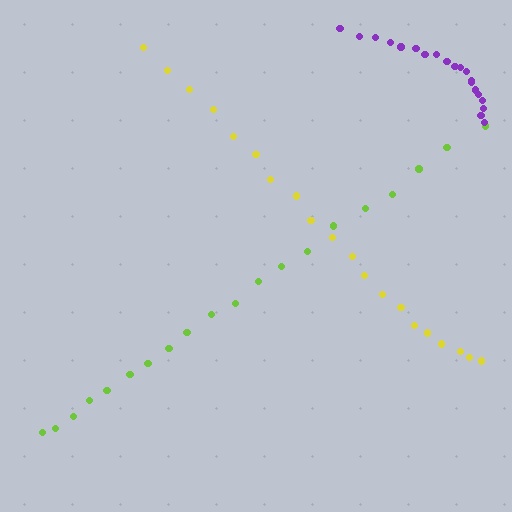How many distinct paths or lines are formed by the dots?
There are 3 distinct paths.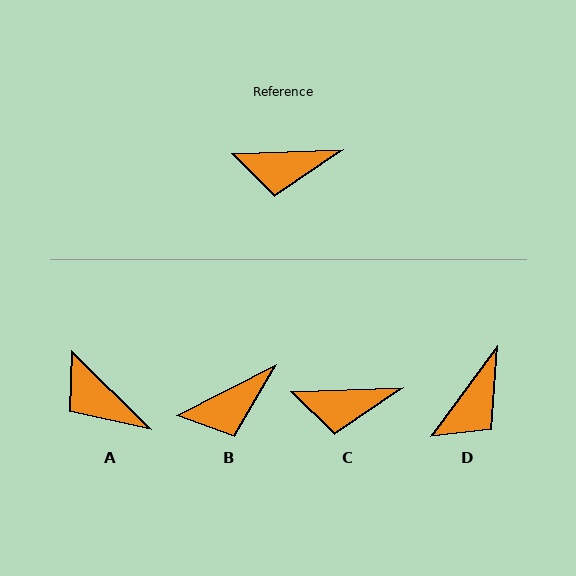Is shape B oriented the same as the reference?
No, it is off by about 25 degrees.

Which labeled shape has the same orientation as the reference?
C.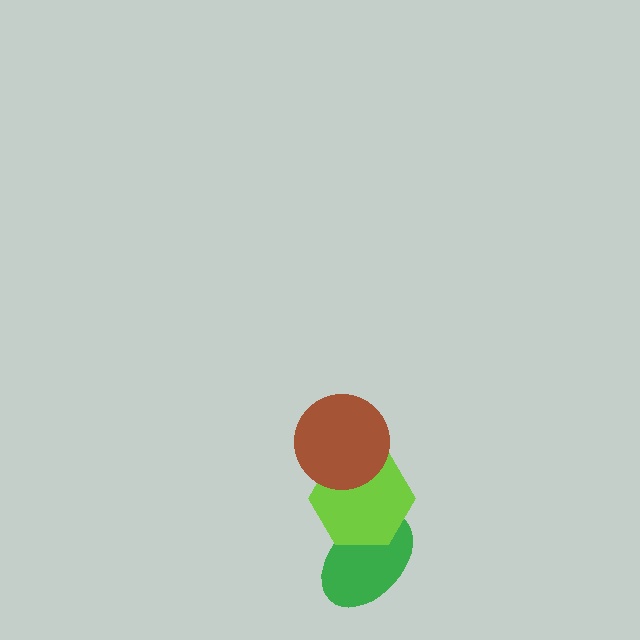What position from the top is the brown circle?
The brown circle is 1st from the top.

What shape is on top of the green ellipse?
The lime hexagon is on top of the green ellipse.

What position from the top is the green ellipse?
The green ellipse is 3rd from the top.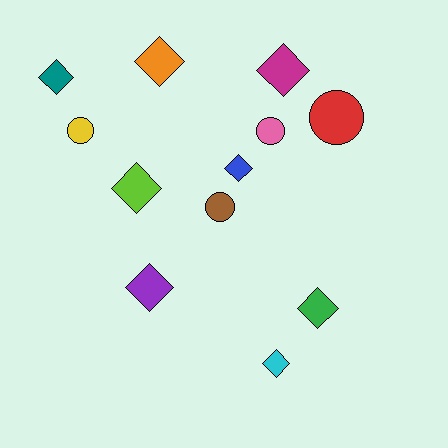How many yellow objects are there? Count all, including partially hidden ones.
There is 1 yellow object.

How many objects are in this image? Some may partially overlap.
There are 12 objects.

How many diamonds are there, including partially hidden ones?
There are 8 diamonds.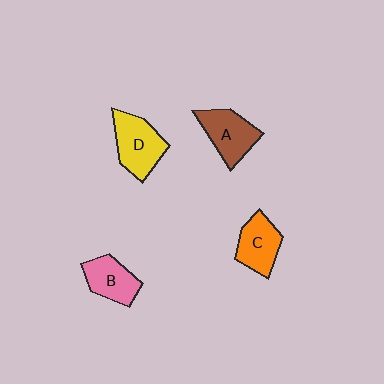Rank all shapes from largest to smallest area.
From largest to smallest: D (yellow), A (brown), C (orange), B (pink).